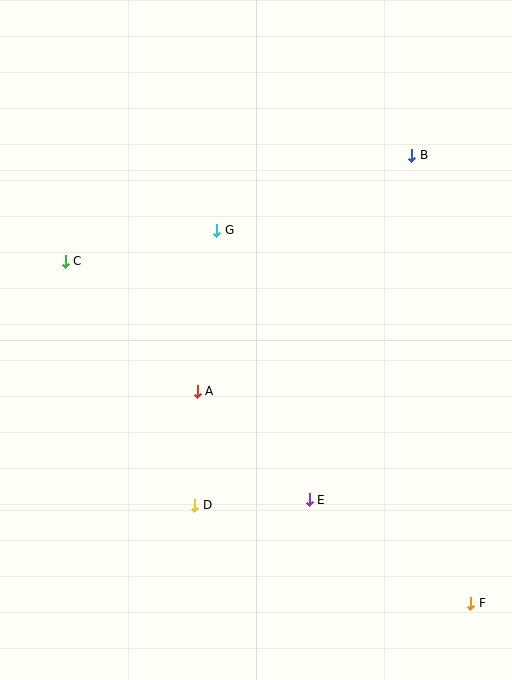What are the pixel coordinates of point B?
Point B is at (412, 155).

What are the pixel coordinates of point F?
Point F is at (471, 603).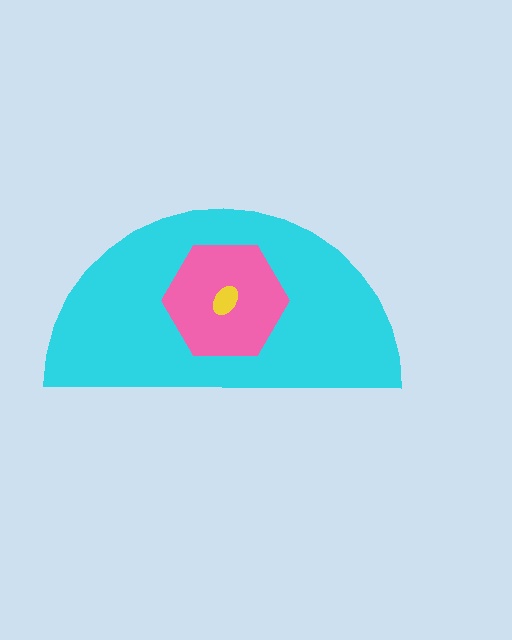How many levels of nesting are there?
3.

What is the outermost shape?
The cyan semicircle.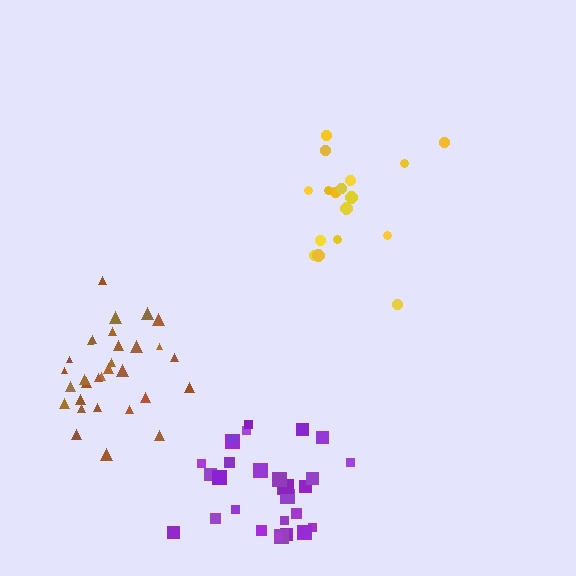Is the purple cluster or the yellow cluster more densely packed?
Purple.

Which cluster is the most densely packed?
Brown.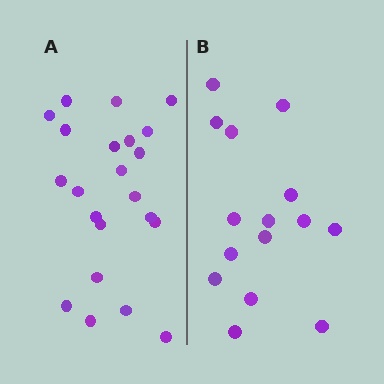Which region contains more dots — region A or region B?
Region A (the left region) has more dots.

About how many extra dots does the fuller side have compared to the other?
Region A has roughly 8 or so more dots than region B.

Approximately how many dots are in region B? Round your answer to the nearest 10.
About 20 dots. (The exact count is 15, which rounds to 20.)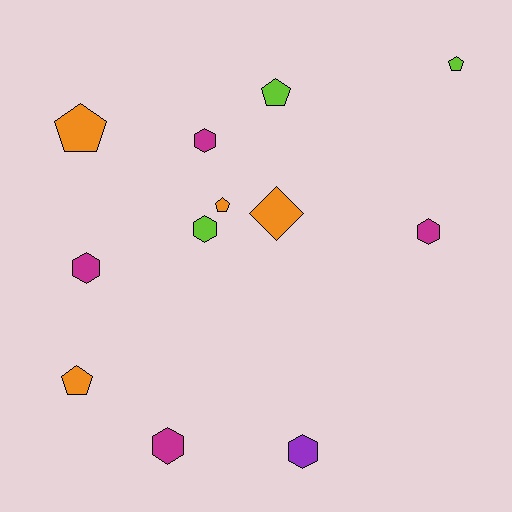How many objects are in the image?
There are 12 objects.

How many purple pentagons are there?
There are no purple pentagons.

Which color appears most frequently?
Orange, with 4 objects.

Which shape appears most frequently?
Hexagon, with 6 objects.